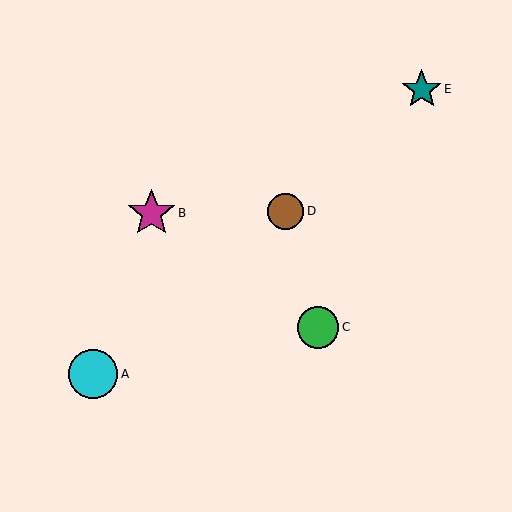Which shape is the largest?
The cyan circle (labeled A) is the largest.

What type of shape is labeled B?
Shape B is a magenta star.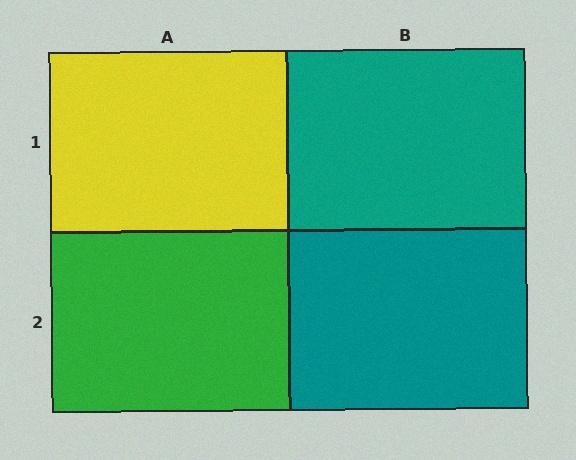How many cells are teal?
2 cells are teal.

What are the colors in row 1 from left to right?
Yellow, teal.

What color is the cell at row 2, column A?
Green.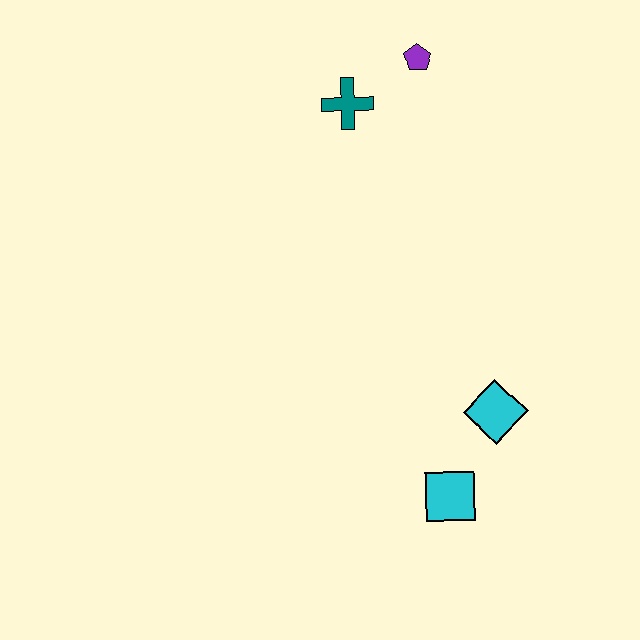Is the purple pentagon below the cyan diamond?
No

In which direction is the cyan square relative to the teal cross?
The cyan square is below the teal cross.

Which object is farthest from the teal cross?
The cyan square is farthest from the teal cross.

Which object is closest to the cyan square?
The cyan diamond is closest to the cyan square.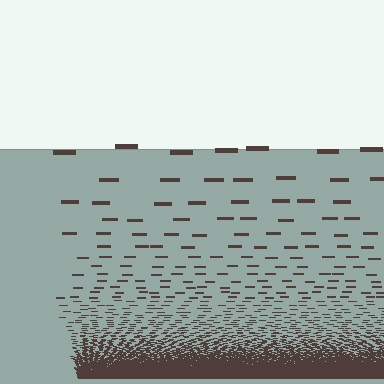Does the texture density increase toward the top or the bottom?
Density increases toward the bottom.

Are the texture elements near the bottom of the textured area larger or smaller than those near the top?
Smaller. The gradient is inverted — elements near the bottom are smaller and denser.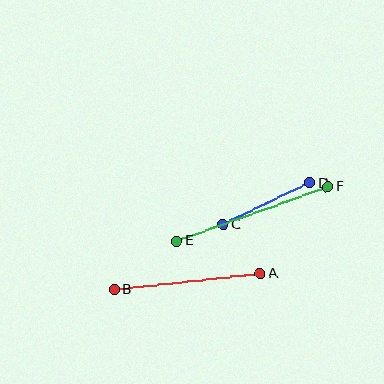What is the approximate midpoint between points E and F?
The midpoint is at approximately (252, 214) pixels.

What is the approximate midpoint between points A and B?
The midpoint is at approximately (187, 282) pixels.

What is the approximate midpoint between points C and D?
The midpoint is at approximately (266, 204) pixels.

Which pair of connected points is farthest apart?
Points E and F are farthest apart.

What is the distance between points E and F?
The distance is approximately 160 pixels.